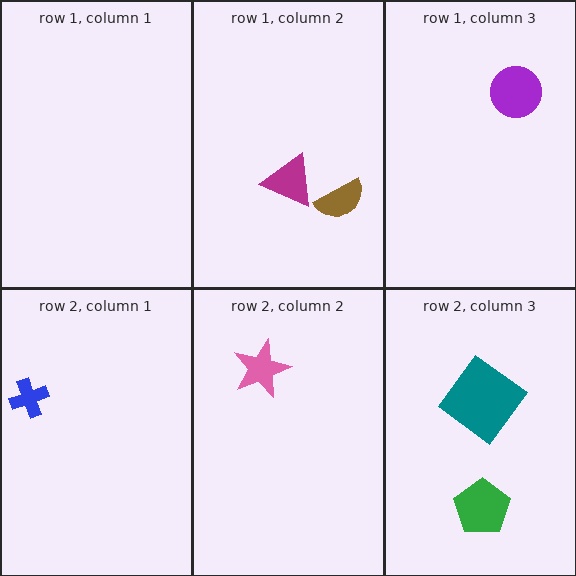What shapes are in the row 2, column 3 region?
The teal diamond, the green pentagon.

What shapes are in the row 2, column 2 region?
The pink star.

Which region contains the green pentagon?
The row 2, column 3 region.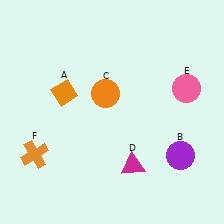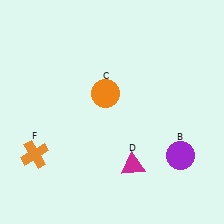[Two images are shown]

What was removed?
The pink circle (E), the orange diamond (A) were removed in Image 2.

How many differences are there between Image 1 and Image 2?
There are 2 differences between the two images.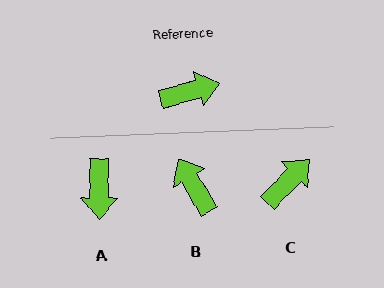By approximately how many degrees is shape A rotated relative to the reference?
Approximately 106 degrees clockwise.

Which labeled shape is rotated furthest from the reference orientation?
A, about 106 degrees away.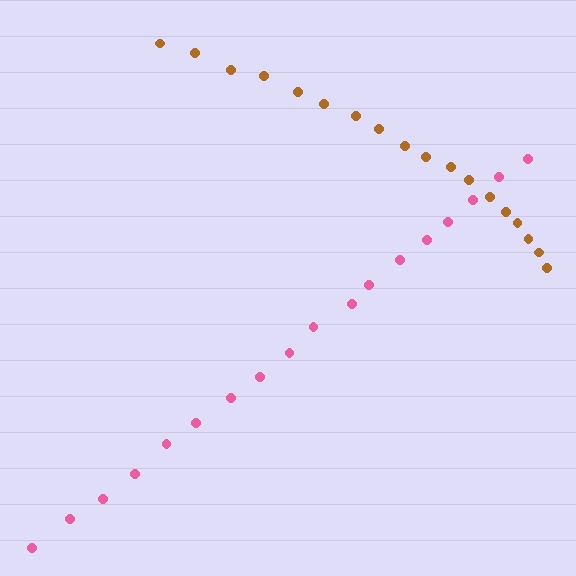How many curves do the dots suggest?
There are 2 distinct paths.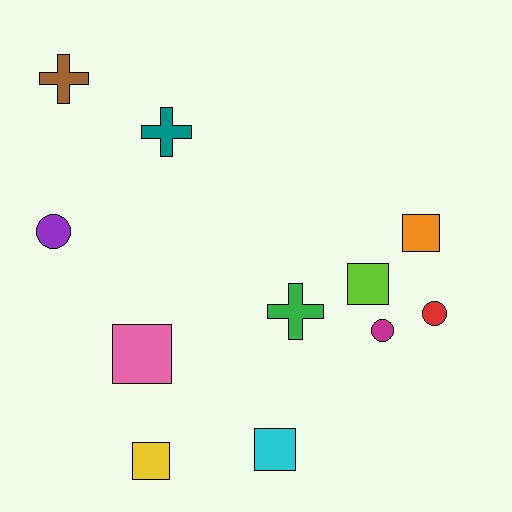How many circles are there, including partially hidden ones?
There are 3 circles.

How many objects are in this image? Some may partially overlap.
There are 11 objects.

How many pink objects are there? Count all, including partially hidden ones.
There is 1 pink object.